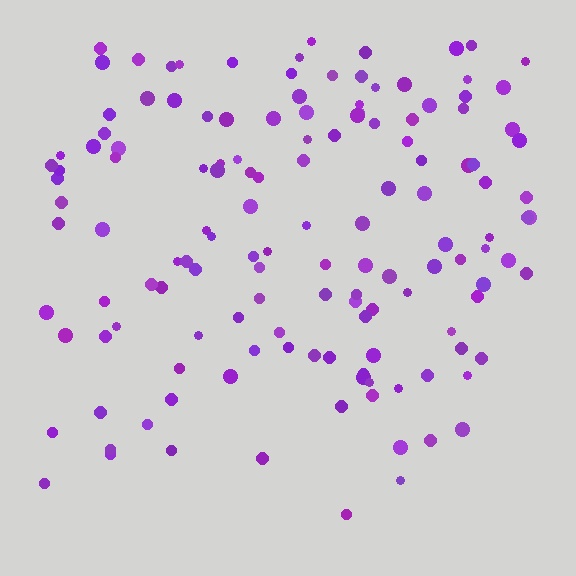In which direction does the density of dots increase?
From bottom to top, with the top side densest.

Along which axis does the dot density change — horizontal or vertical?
Vertical.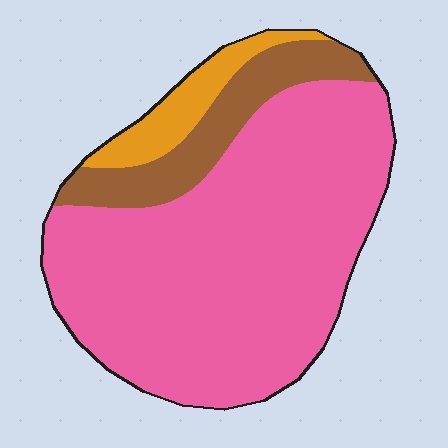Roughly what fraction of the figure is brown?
Brown covers roughly 15% of the figure.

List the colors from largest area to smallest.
From largest to smallest: pink, brown, orange.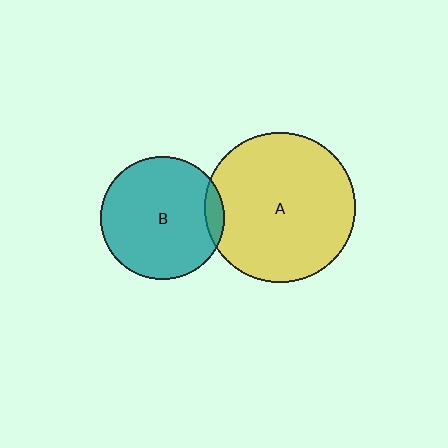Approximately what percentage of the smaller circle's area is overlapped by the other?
Approximately 5%.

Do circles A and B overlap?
Yes.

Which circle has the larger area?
Circle A (yellow).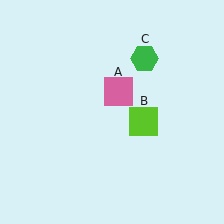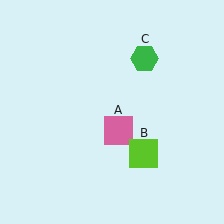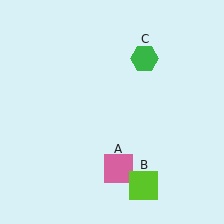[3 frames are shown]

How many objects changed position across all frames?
2 objects changed position: pink square (object A), lime square (object B).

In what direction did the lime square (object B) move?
The lime square (object B) moved down.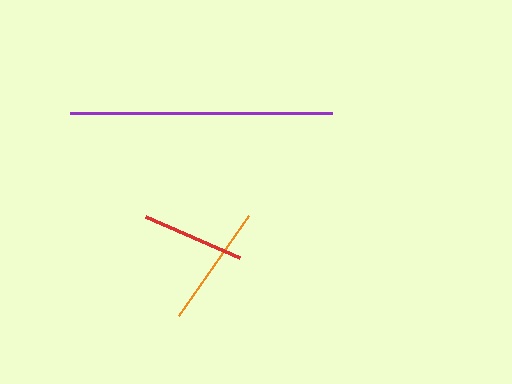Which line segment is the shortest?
The red line is the shortest at approximately 103 pixels.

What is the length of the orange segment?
The orange segment is approximately 122 pixels long.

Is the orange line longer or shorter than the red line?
The orange line is longer than the red line.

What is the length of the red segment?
The red segment is approximately 103 pixels long.